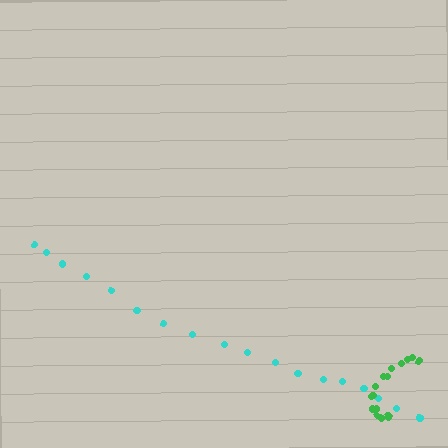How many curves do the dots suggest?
There are 2 distinct paths.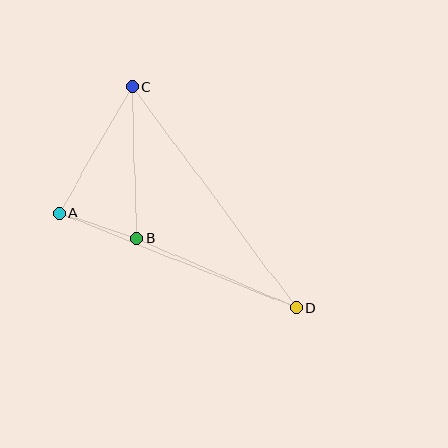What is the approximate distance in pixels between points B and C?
The distance between B and C is approximately 152 pixels.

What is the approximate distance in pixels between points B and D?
The distance between B and D is approximately 174 pixels.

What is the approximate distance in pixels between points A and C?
The distance between A and C is approximately 146 pixels.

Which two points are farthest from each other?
Points C and D are farthest from each other.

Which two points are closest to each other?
Points A and B are closest to each other.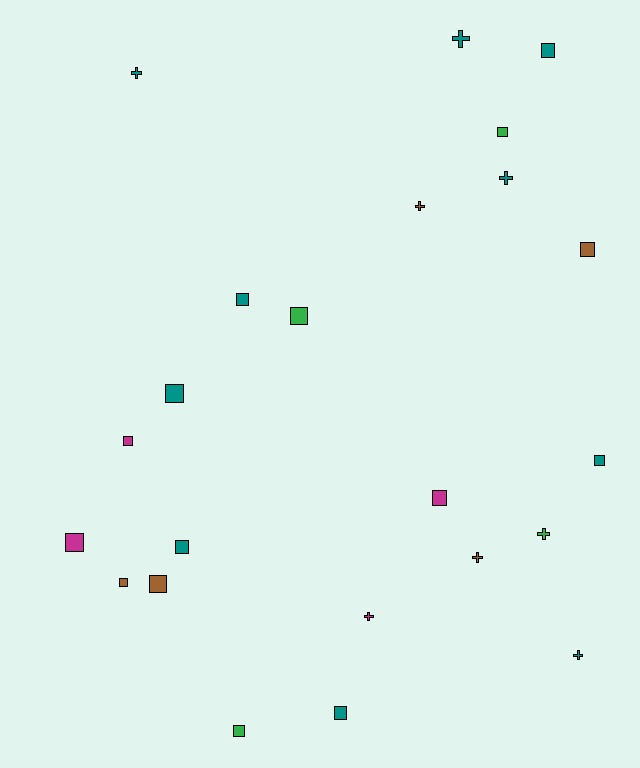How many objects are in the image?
There are 23 objects.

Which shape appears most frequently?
Square, with 15 objects.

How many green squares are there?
There are 3 green squares.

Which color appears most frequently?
Teal, with 10 objects.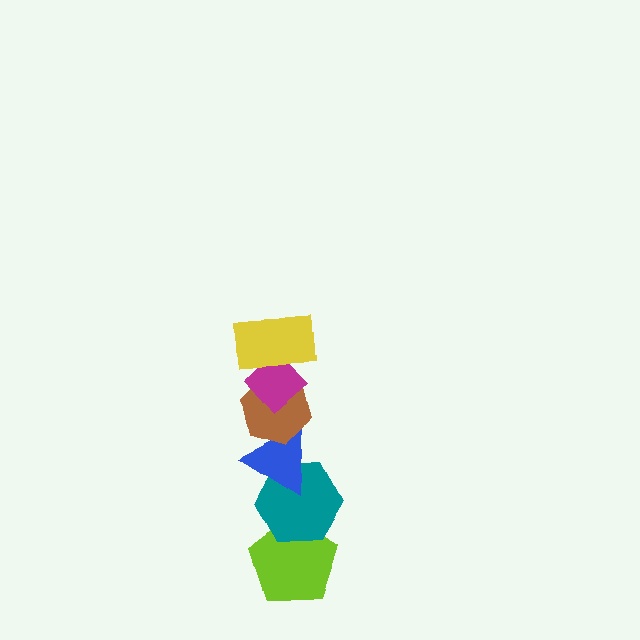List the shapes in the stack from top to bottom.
From top to bottom: the yellow rectangle, the magenta diamond, the brown hexagon, the blue triangle, the teal hexagon, the lime pentagon.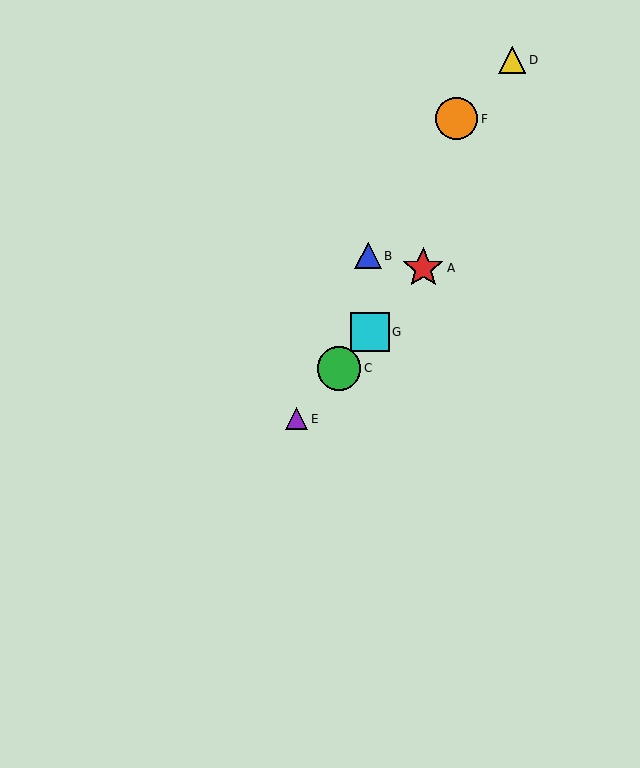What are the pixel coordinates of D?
Object D is at (512, 60).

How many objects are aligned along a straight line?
4 objects (A, C, E, G) are aligned along a straight line.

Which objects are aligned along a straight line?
Objects A, C, E, G are aligned along a straight line.